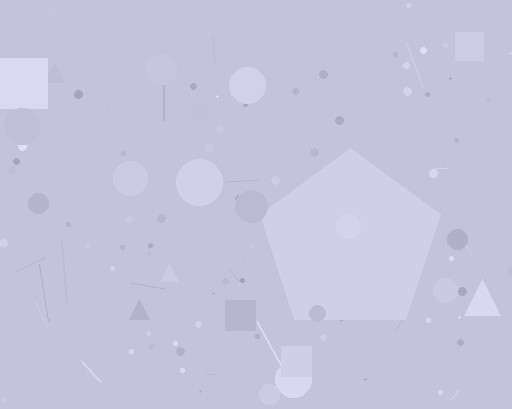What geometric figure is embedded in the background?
A pentagon is embedded in the background.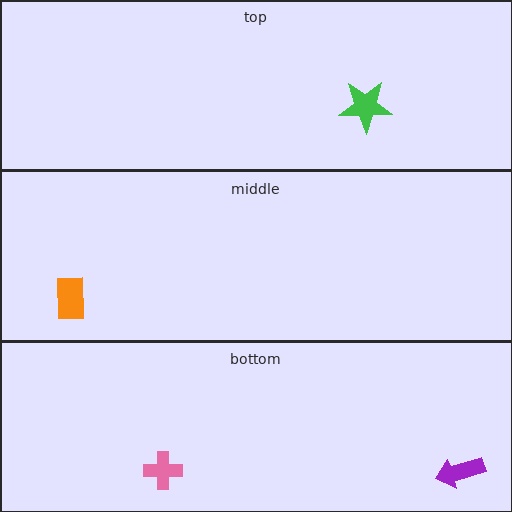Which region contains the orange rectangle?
The middle region.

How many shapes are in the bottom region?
2.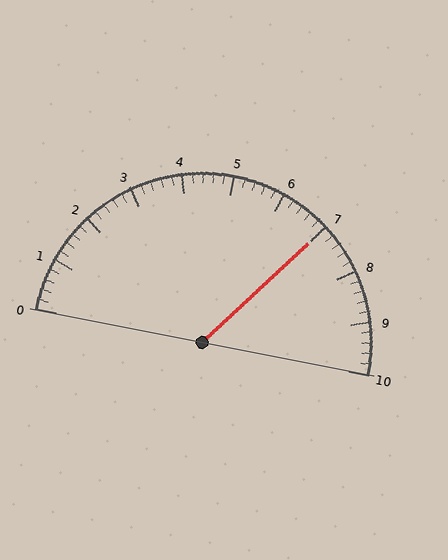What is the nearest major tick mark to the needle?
The nearest major tick mark is 7.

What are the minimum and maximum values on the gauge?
The gauge ranges from 0 to 10.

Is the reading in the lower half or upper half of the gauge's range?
The reading is in the upper half of the range (0 to 10).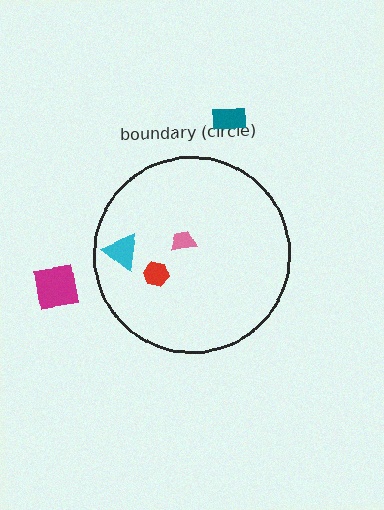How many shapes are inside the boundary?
3 inside, 2 outside.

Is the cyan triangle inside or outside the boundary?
Inside.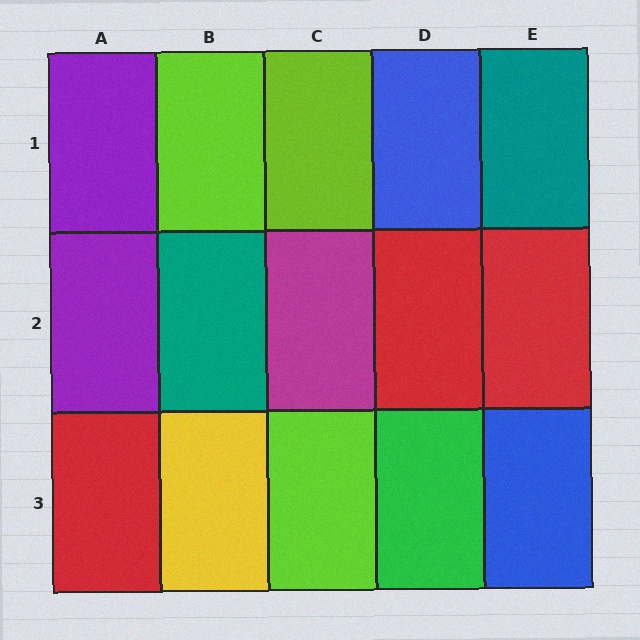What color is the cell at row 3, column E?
Blue.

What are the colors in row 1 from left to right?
Purple, lime, lime, blue, teal.